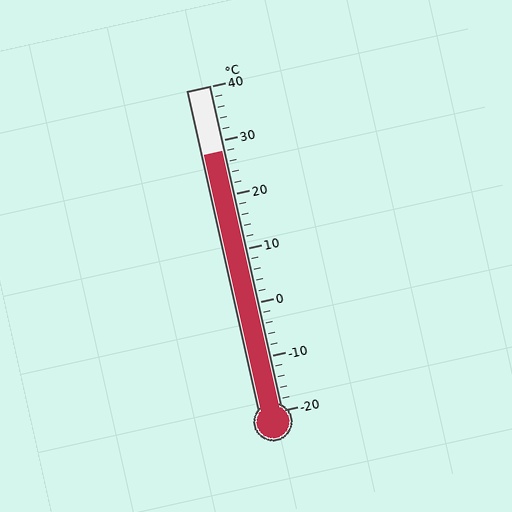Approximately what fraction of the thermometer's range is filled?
The thermometer is filled to approximately 80% of its range.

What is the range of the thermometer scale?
The thermometer scale ranges from -20°C to 40°C.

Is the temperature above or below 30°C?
The temperature is below 30°C.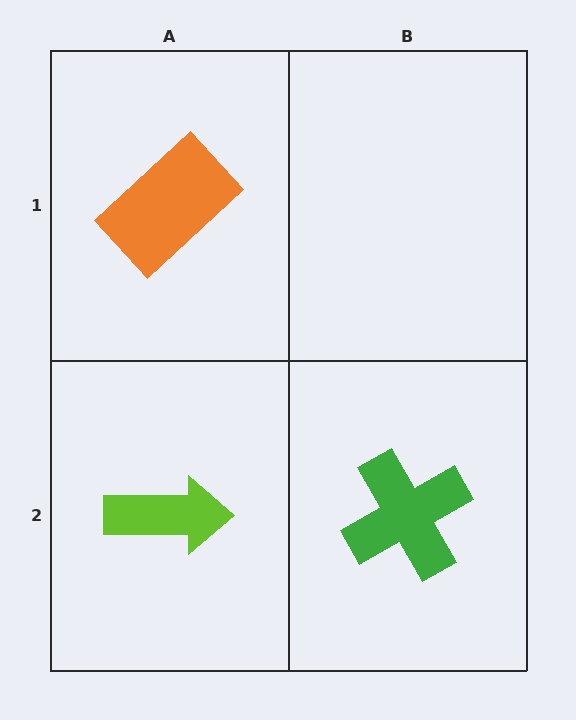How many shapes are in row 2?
2 shapes.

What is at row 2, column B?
A green cross.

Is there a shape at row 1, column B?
No, that cell is empty.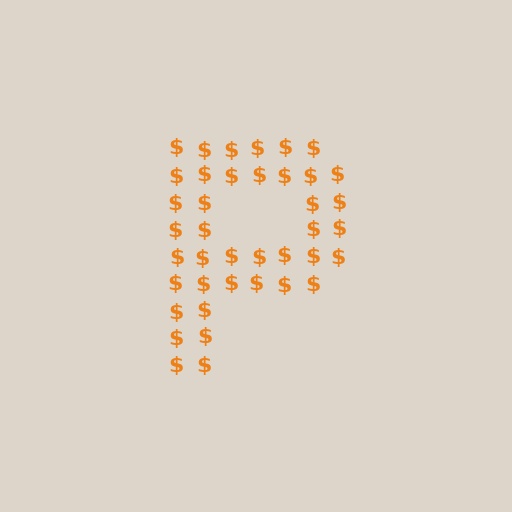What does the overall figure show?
The overall figure shows the letter P.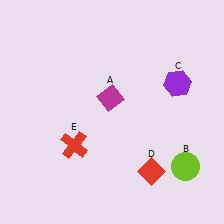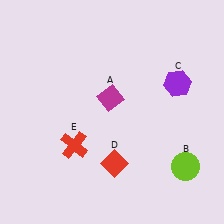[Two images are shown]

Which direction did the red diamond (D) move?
The red diamond (D) moved left.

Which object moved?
The red diamond (D) moved left.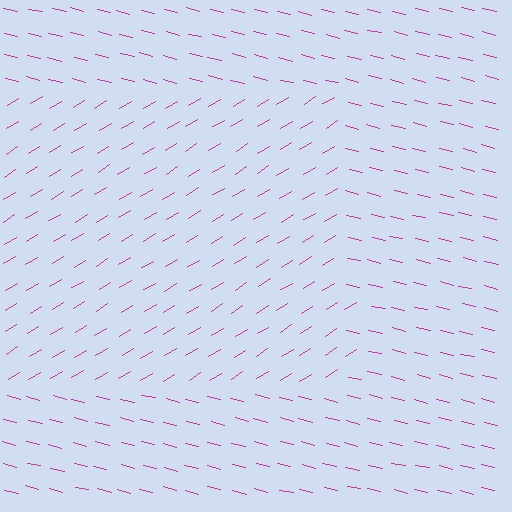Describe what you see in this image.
The image is filled with small magenta line segments. A rectangle region in the image has lines oriented differently from the surrounding lines, creating a visible texture boundary.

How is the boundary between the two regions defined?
The boundary is defined purely by a change in line orientation (approximately 45 degrees difference). All lines are the same color and thickness.